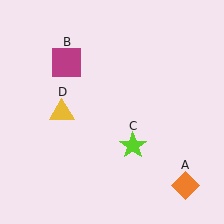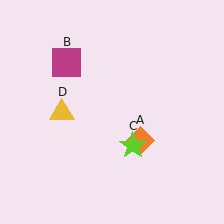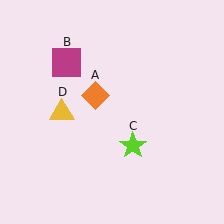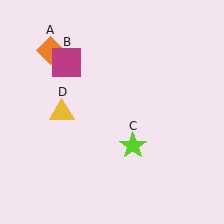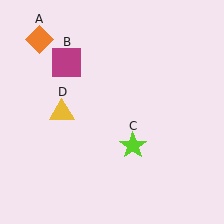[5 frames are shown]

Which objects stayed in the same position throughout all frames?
Magenta square (object B) and lime star (object C) and yellow triangle (object D) remained stationary.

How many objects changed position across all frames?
1 object changed position: orange diamond (object A).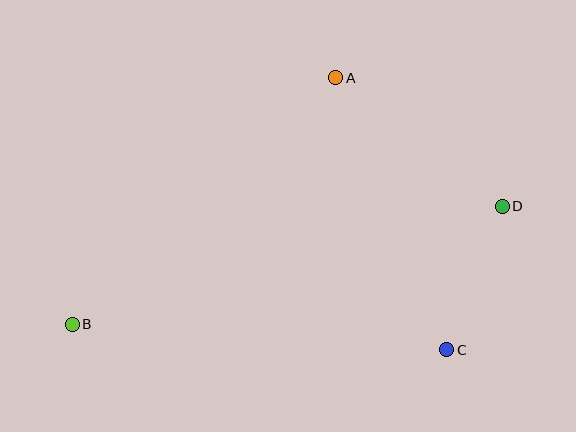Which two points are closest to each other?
Points C and D are closest to each other.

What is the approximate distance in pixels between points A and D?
The distance between A and D is approximately 210 pixels.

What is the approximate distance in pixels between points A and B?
The distance between A and B is approximately 361 pixels.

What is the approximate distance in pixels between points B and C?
The distance between B and C is approximately 375 pixels.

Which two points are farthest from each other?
Points B and D are farthest from each other.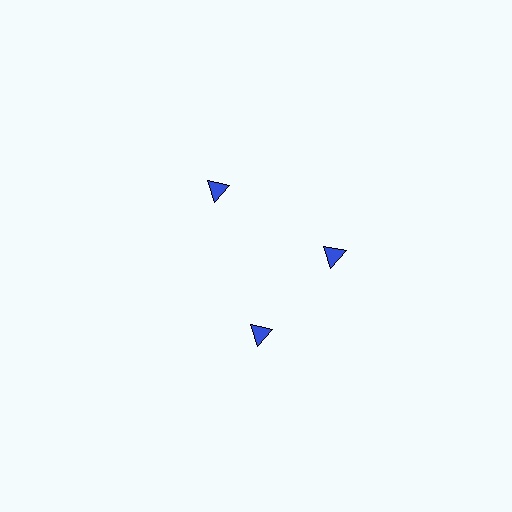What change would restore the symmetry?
The symmetry would be restored by rotating it back into even spacing with its neighbors so that all 3 triangles sit at equal angles and equal distance from the center.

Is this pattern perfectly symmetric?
No. The 3 blue triangles are arranged in a ring, but one element near the 7 o'clock position is rotated out of alignment along the ring, breaking the 3-fold rotational symmetry.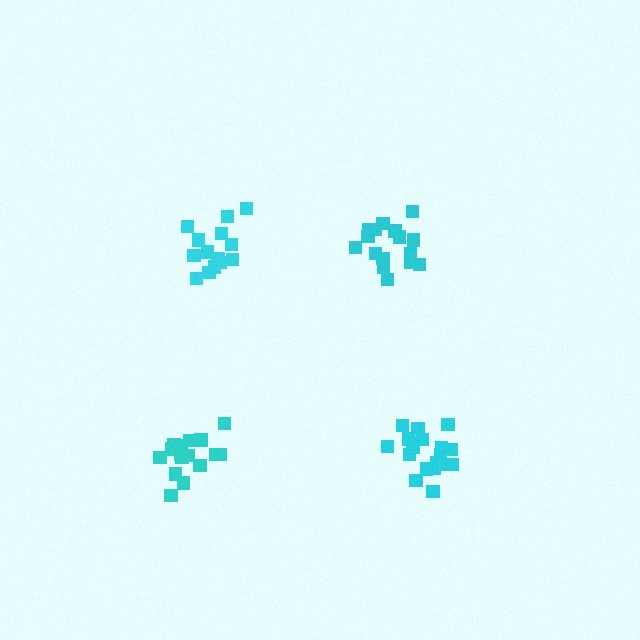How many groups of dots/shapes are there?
There are 4 groups.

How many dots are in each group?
Group 1: 20 dots, Group 2: 16 dots, Group 3: 14 dots, Group 4: 16 dots (66 total).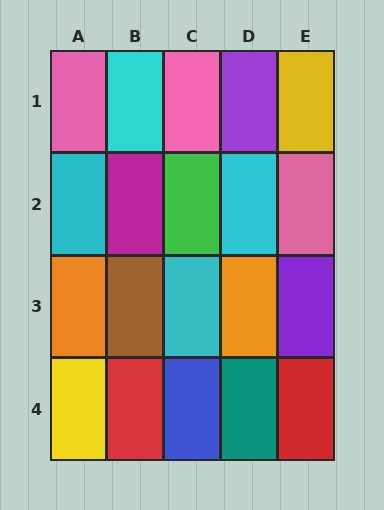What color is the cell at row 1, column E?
Yellow.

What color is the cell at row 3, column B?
Brown.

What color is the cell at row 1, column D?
Purple.